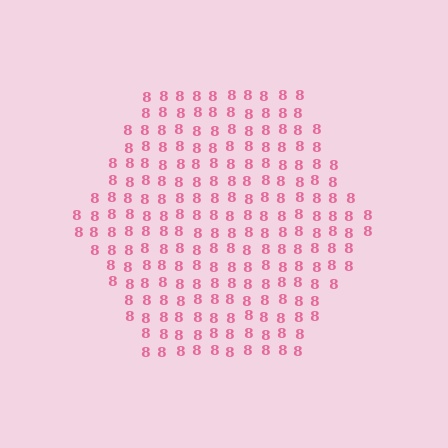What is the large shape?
The large shape is a hexagon.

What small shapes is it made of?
It is made of small digit 8's.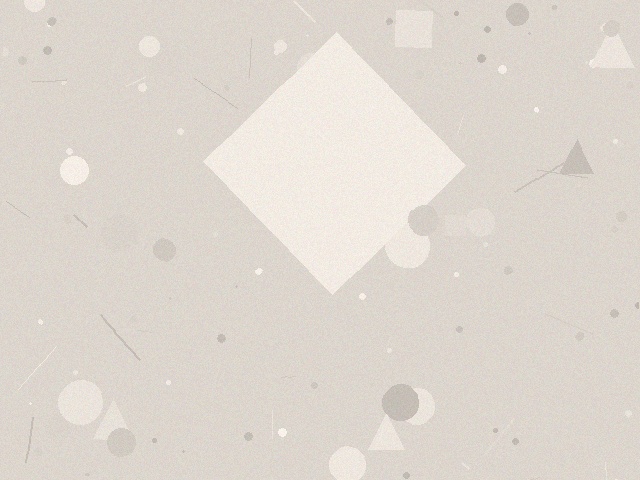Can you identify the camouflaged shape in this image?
The camouflaged shape is a diamond.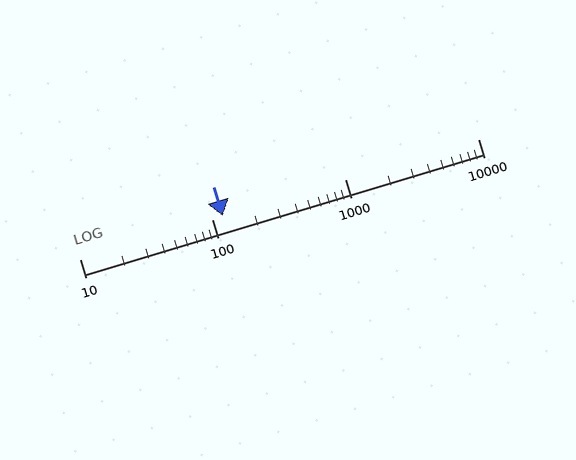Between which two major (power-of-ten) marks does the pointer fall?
The pointer is between 100 and 1000.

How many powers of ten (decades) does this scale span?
The scale spans 3 decades, from 10 to 10000.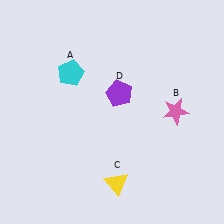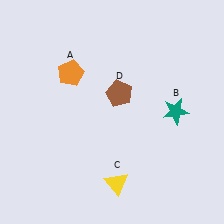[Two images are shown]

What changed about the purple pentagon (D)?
In Image 1, D is purple. In Image 2, it changed to brown.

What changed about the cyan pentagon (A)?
In Image 1, A is cyan. In Image 2, it changed to orange.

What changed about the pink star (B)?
In Image 1, B is pink. In Image 2, it changed to teal.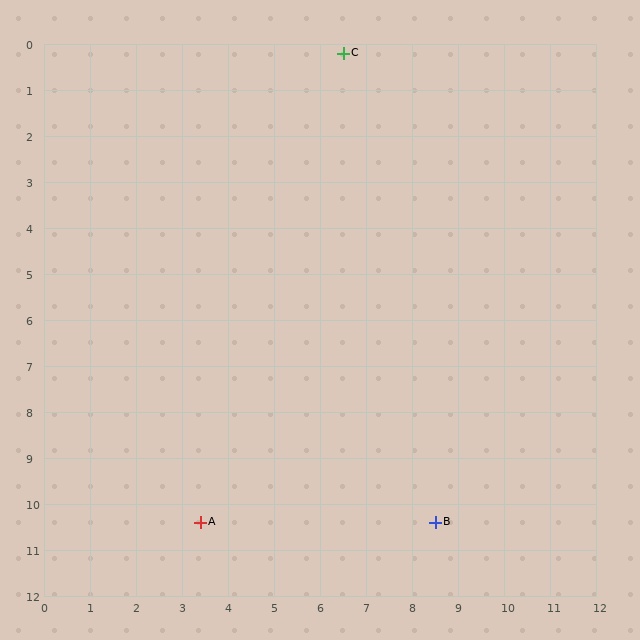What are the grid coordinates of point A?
Point A is at approximately (3.4, 10.4).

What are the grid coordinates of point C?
Point C is at approximately (6.5, 0.2).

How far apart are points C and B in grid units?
Points C and B are about 10.4 grid units apart.